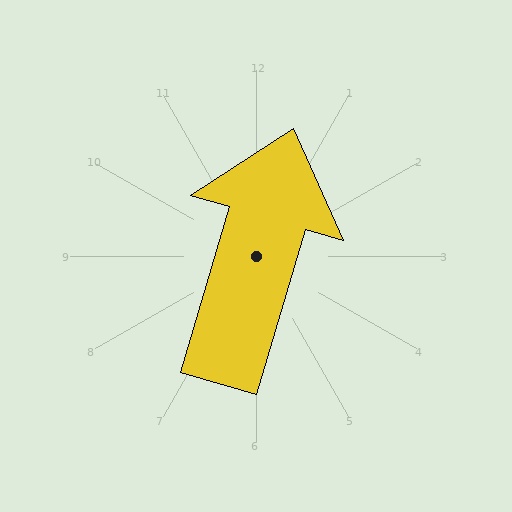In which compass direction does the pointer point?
North.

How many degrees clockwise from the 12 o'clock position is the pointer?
Approximately 16 degrees.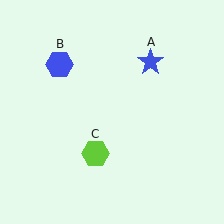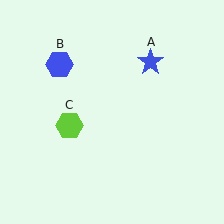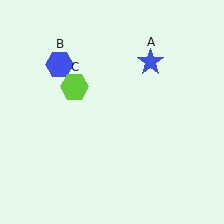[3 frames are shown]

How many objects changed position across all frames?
1 object changed position: lime hexagon (object C).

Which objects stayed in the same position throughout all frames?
Blue star (object A) and blue hexagon (object B) remained stationary.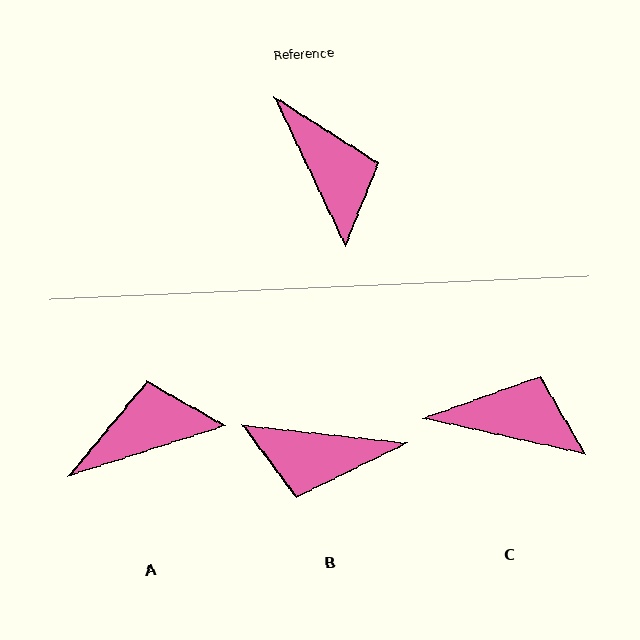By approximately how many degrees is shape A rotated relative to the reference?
Approximately 82 degrees counter-clockwise.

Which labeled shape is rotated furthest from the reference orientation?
B, about 122 degrees away.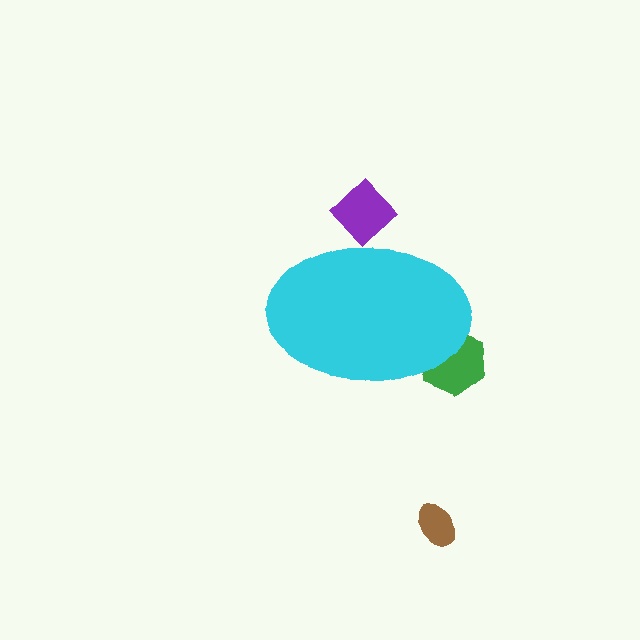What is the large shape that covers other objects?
A cyan ellipse.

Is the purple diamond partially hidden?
Yes, the purple diamond is partially hidden behind the cyan ellipse.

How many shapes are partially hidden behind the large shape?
2 shapes are partially hidden.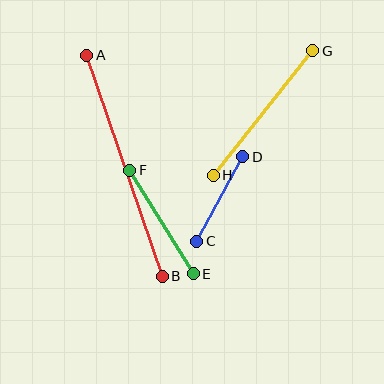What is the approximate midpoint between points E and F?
The midpoint is at approximately (162, 222) pixels.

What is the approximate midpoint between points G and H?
The midpoint is at approximately (263, 113) pixels.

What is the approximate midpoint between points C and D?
The midpoint is at approximately (220, 199) pixels.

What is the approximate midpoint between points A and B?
The midpoint is at approximately (125, 166) pixels.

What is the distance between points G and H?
The distance is approximately 160 pixels.